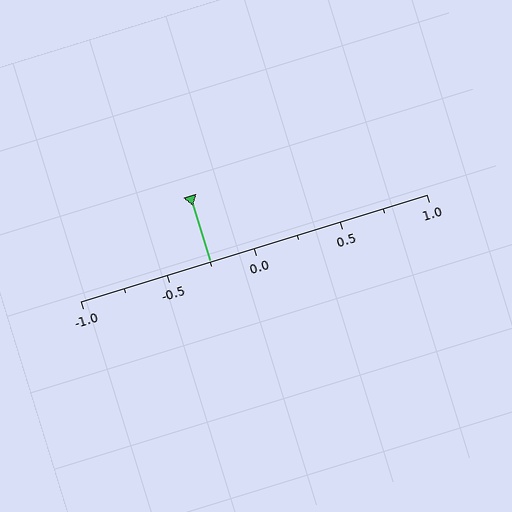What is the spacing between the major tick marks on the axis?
The major ticks are spaced 0.5 apart.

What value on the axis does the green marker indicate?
The marker indicates approximately -0.25.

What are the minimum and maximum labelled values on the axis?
The axis runs from -1.0 to 1.0.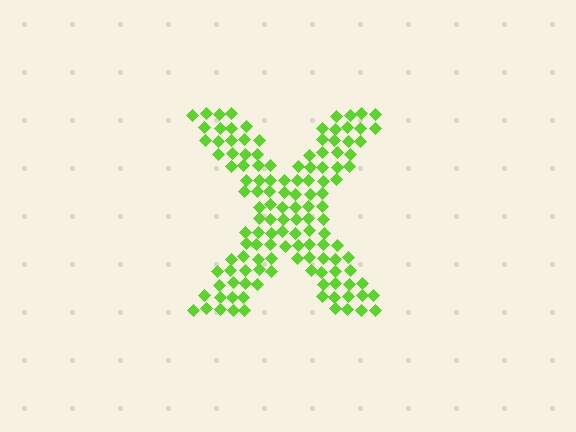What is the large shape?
The large shape is the letter X.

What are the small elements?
The small elements are diamonds.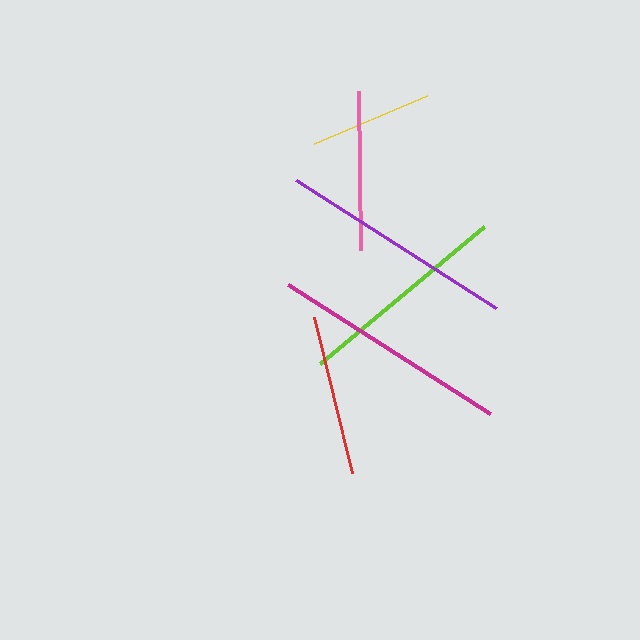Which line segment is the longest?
The magenta line is the longest at approximately 240 pixels.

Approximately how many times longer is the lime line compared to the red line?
The lime line is approximately 1.3 times the length of the red line.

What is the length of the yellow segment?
The yellow segment is approximately 123 pixels long.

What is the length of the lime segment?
The lime segment is approximately 214 pixels long.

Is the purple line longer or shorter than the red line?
The purple line is longer than the red line.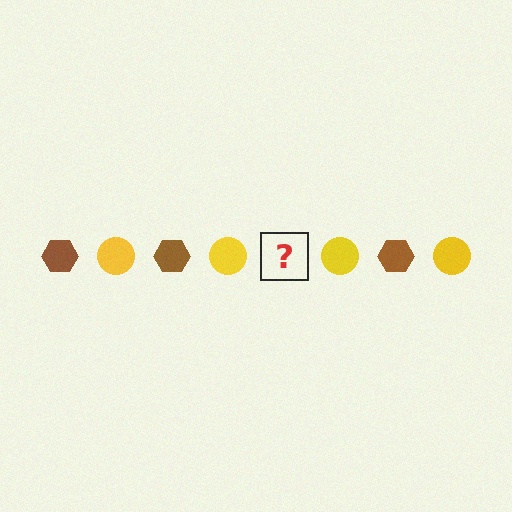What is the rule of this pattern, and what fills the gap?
The rule is that the pattern alternates between brown hexagon and yellow circle. The gap should be filled with a brown hexagon.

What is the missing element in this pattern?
The missing element is a brown hexagon.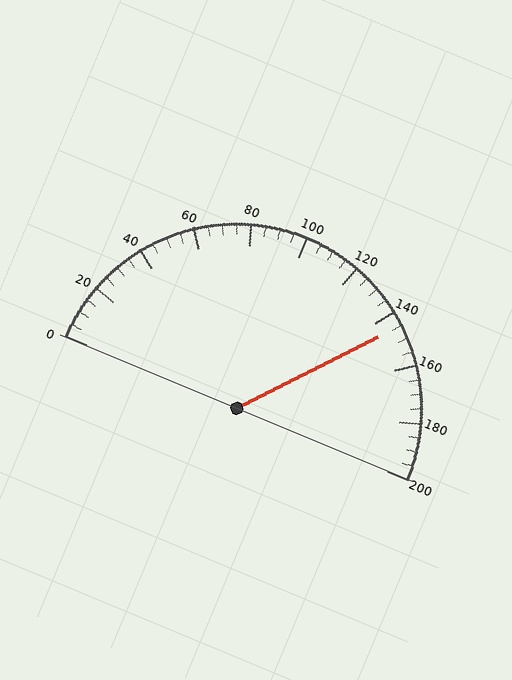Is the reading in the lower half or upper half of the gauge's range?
The reading is in the upper half of the range (0 to 200).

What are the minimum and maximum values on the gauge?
The gauge ranges from 0 to 200.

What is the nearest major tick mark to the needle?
The nearest major tick mark is 140.